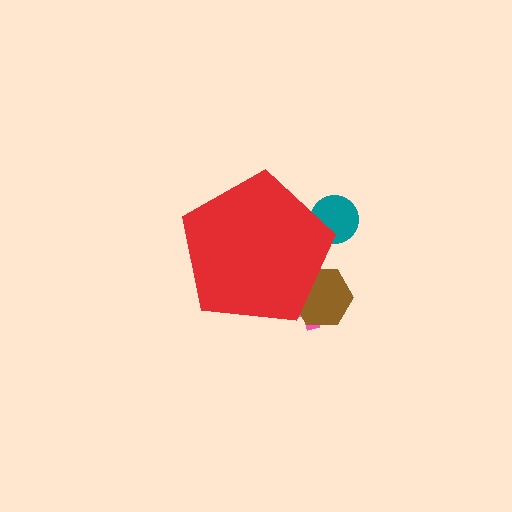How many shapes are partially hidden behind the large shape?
3 shapes are partially hidden.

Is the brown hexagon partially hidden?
Yes, the brown hexagon is partially hidden behind the red pentagon.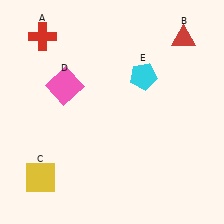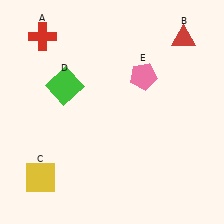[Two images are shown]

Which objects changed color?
D changed from pink to green. E changed from cyan to pink.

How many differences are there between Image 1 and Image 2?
There are 2 differences between the two images.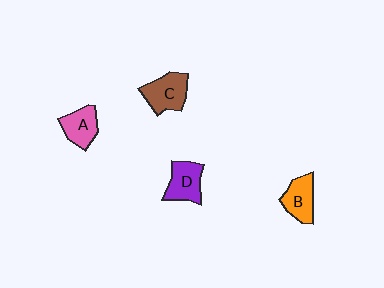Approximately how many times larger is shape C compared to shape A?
Approximately 1.2 times.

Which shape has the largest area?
Shape C (brown).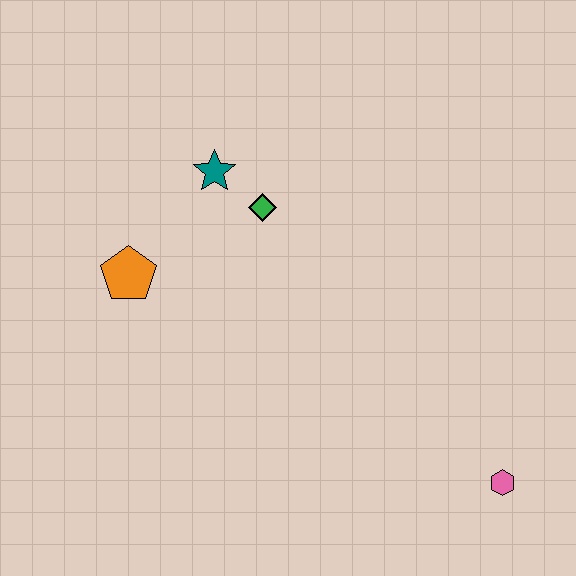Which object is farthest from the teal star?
The pink hexagon is farthest from the teal star.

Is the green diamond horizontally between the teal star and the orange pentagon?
No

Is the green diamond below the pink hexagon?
No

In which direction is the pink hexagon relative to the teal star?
The pink hexagon is below the teal star.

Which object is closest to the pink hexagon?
The green diamond is closest to the pink hexagon.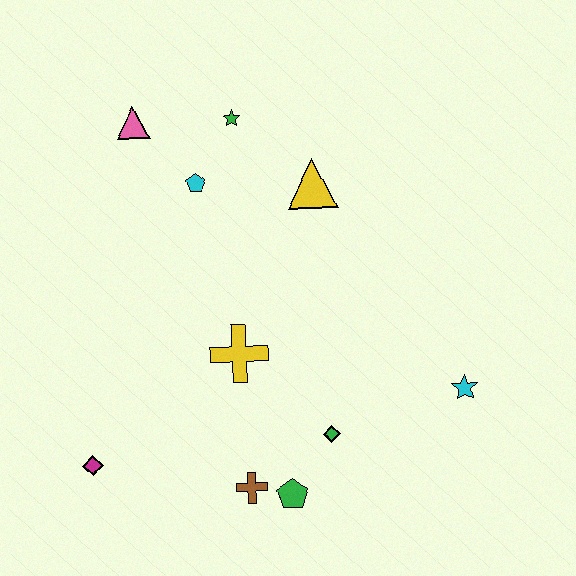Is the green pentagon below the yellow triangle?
Yes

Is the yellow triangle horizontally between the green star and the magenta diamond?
No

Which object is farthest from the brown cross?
The pink triangle is farthest from the brown cross.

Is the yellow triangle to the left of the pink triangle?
No